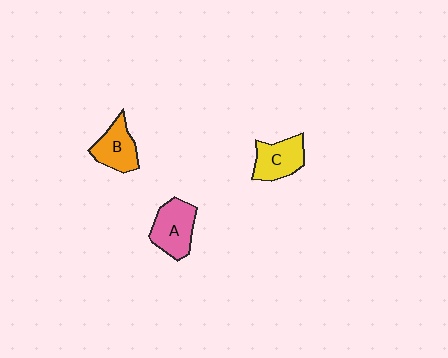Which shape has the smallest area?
Shape B (orange).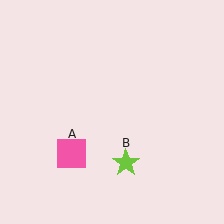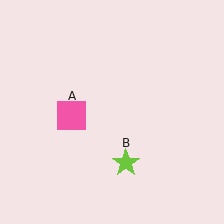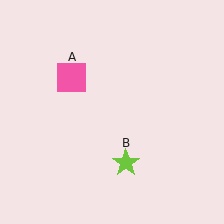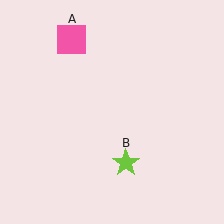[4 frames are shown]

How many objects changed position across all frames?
1 object changed position: pink square (object A).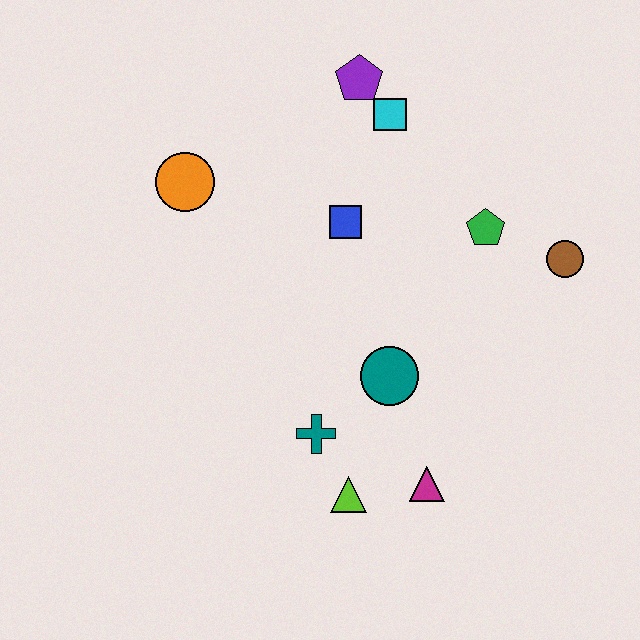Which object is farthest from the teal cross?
The purple pentagon is farthest from the teal cross.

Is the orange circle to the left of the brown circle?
Yes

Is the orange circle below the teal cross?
No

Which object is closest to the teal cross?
The lime triangle is closest to the teal cross.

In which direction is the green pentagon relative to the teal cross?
The green pentagon is above the teal cross.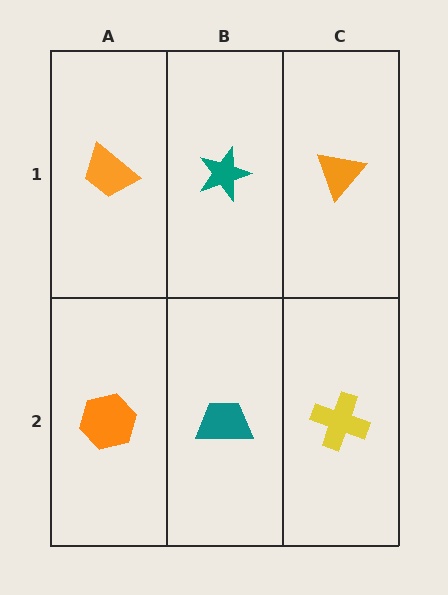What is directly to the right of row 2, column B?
A yellow cross.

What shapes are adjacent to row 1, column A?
An orange hexagon (row 2, column A), a teal star (row 1, column B).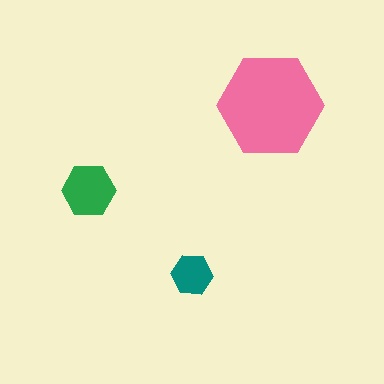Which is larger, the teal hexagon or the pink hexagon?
The pink one.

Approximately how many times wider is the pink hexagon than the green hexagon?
About 2 times wider.